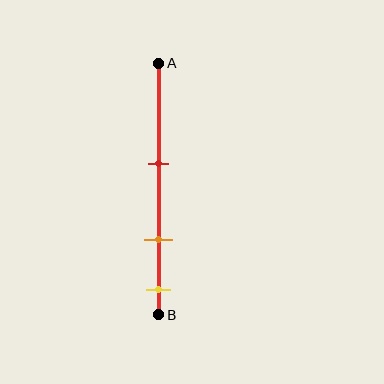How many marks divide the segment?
There are 3 marks dividing the segment.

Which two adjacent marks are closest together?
The orange and yellow marks are the closest adjacent pair.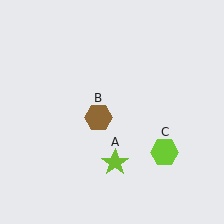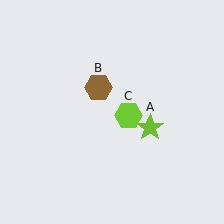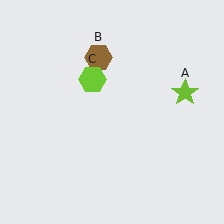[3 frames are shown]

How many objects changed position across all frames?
3 objects changed position: lime star (object A), brown hexagon (object B), lime hexagon (object C).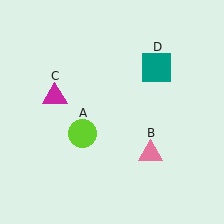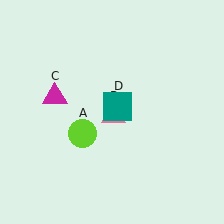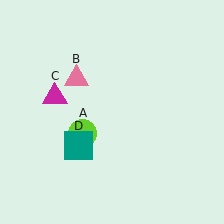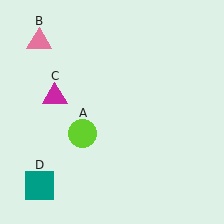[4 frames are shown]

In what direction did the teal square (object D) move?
The teal square (object D) moved down and to the left.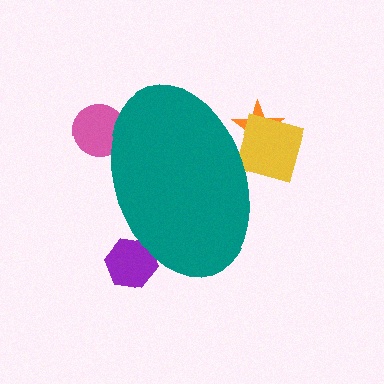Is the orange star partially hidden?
Yes, the orange star is partially hidden behind the teal ellipse.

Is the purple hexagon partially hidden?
Yes, the purple hexagon is partially hidden behind the teal ellipse.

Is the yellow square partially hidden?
Yes, the yellow square is partially hidden behind the teal ellipse.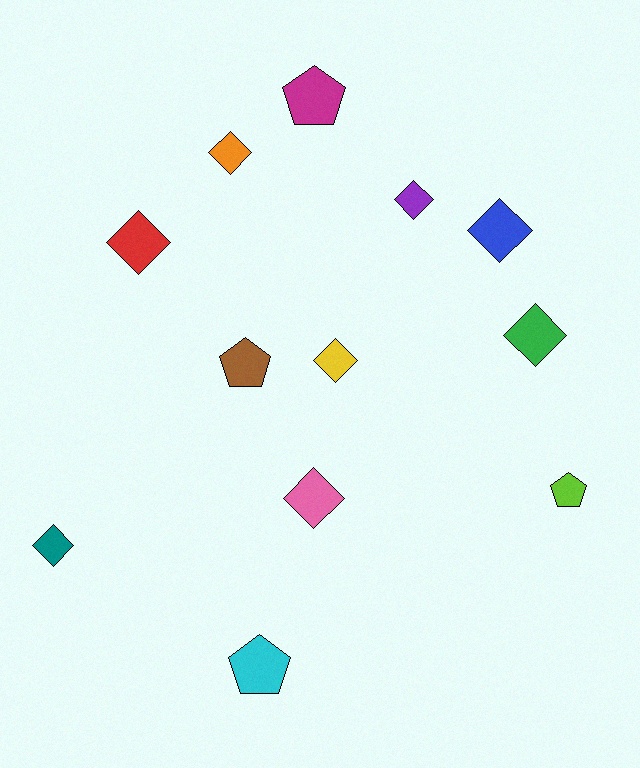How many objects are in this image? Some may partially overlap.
There are 12 objects.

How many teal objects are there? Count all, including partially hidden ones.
There is 1 teal object.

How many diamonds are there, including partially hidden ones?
There are 8 diamonds.